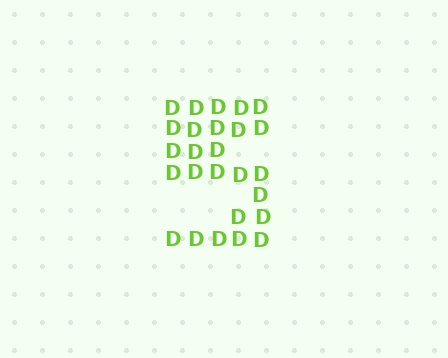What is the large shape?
The large shape is the digit 5.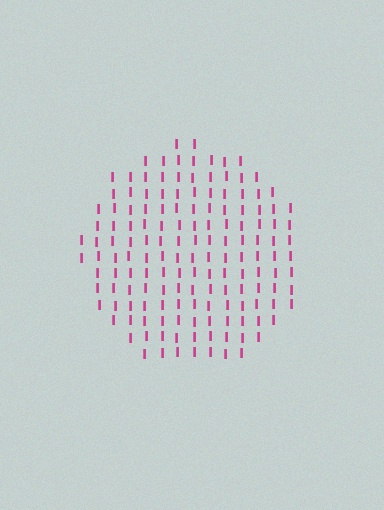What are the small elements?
The small elements are letter I's.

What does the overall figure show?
The overall figure shows a circle.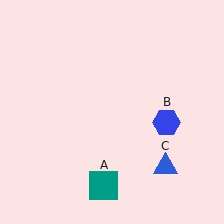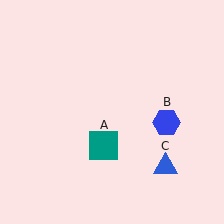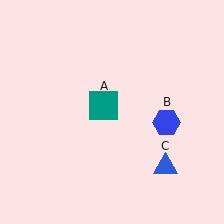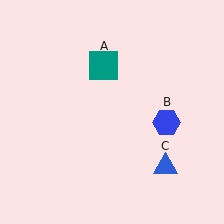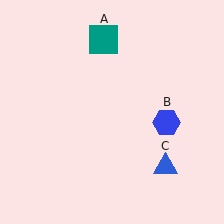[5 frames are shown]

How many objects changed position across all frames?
1 object changed position: teal square (object A).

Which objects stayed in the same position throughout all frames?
Blue hexagon (object B) and blue triangle (object C) remained stationary.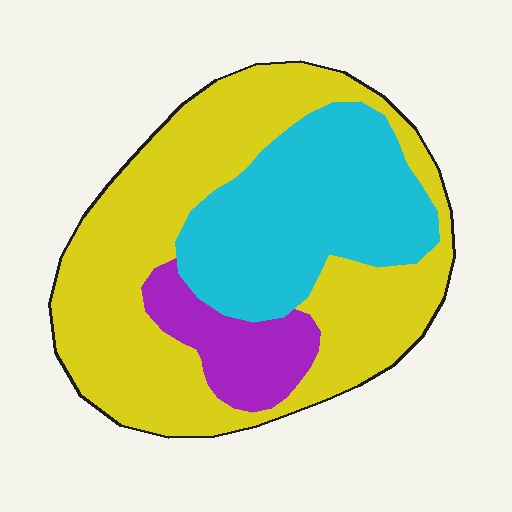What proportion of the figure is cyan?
Cyan takes up about one third (1/3) of the figure.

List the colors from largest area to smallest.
From largest to smallest: yellow, cyan, purple.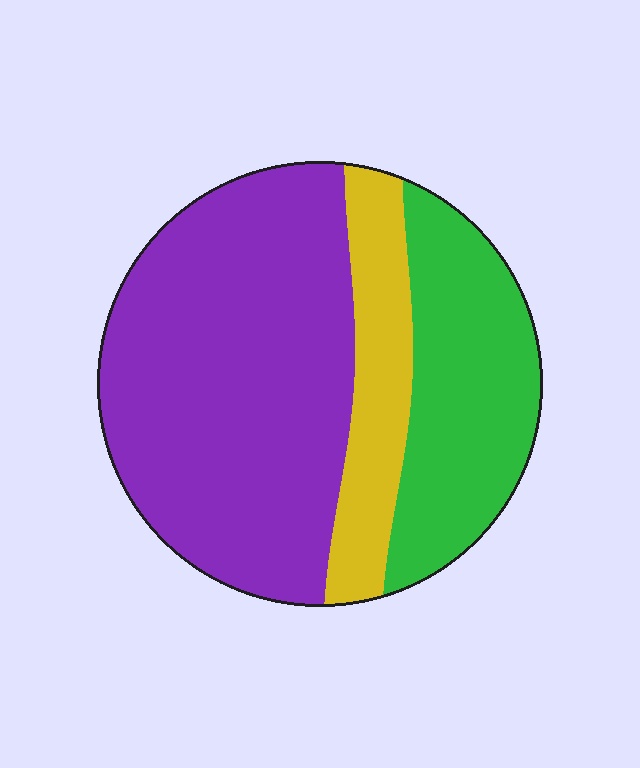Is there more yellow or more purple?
Purple.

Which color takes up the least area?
Yellow, at roughly 15%.